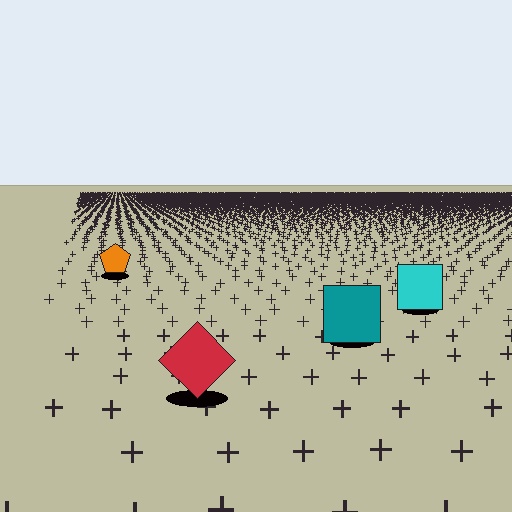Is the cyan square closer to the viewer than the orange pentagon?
Yes. The cyan square is closer — you can tell from the texture gradient: the ground texture is coarser near it.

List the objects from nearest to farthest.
From nearest to farthest: the red diamond, the teal square, the cyan square, the orange pentagon.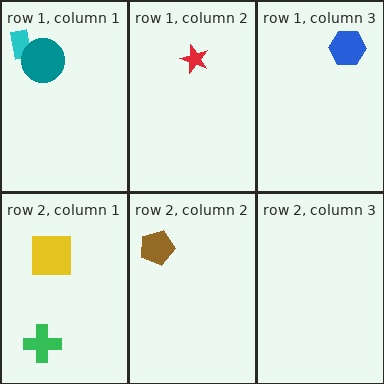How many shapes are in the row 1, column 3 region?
1.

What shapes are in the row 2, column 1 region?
The green cross, the yellow square.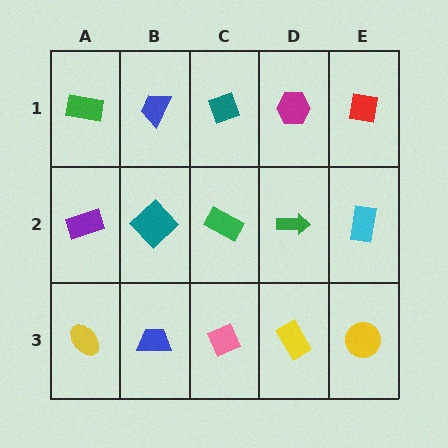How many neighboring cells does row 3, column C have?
3.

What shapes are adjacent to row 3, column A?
A purple rectangle (row 2, column A), a blue trapezoid (row 3, column B).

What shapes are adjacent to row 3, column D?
A green arrow (row 2, column D), a pink diamond (row 3, column C), a yellow circle (row 3, column E).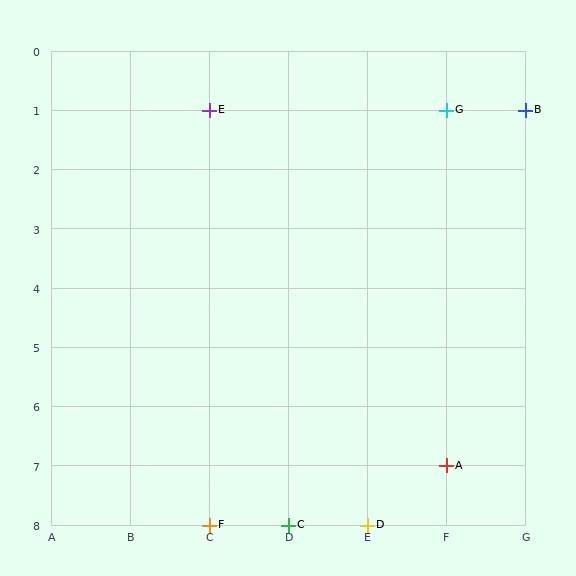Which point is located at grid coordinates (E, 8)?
Point D is at (E, 8).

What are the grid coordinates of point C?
Point C is at grid coordinates (D, 8).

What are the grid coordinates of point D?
Point D is at grid coordinates (E, 8).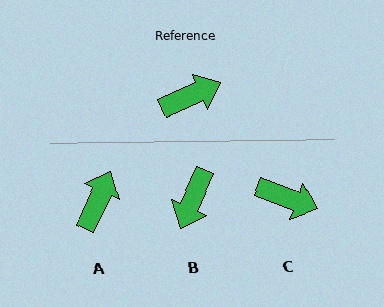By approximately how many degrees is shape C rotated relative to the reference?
Approximately 45 degrees clockwise.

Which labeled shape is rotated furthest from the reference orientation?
B, about 138 degrees away.